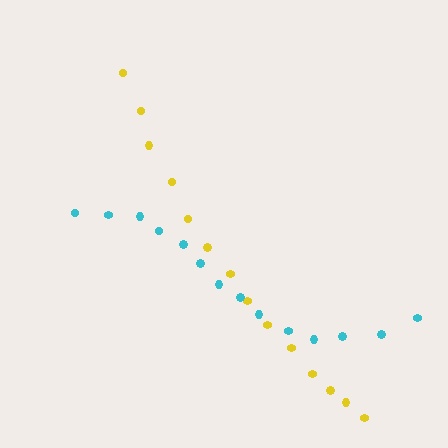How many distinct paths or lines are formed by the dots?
There are 2 distinct paths.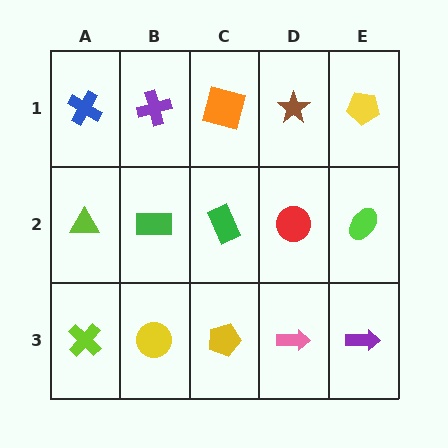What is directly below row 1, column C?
A green rectangle.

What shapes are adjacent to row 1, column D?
A red circle (row 2, column D), an orange square (row 1, column C), a yellow pentagon (row 1, column E).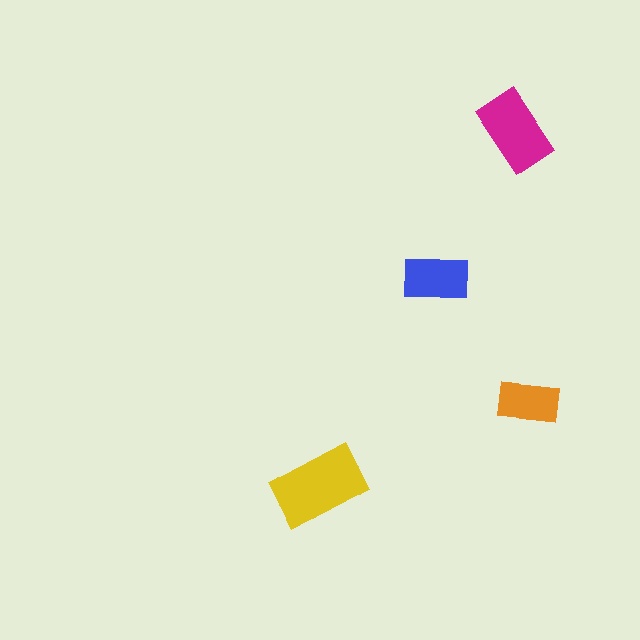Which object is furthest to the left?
The yellow rectangle is leftmost.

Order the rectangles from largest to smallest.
the yellow one, the magenta one, the blue one, the orange one.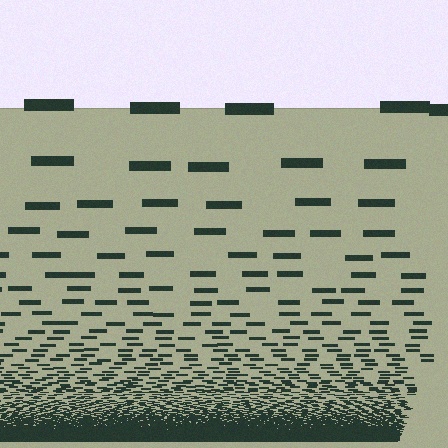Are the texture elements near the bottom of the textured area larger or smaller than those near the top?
Smaller. The gradient is inverted — elements near the bottom are smaller and denser.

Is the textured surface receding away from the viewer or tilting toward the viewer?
The surface appears to tilt toward the viewer. Texture elements get larger and sparser toward the top.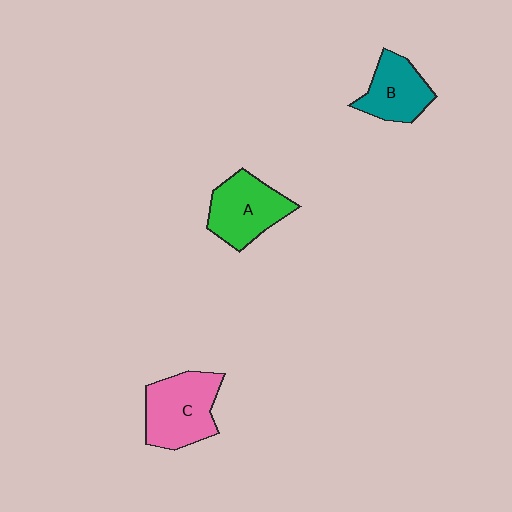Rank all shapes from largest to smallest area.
From largest to smallest: C (pink), A (green), B (teal).